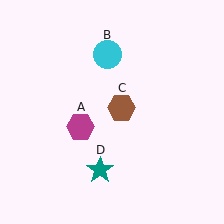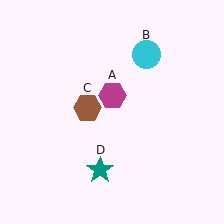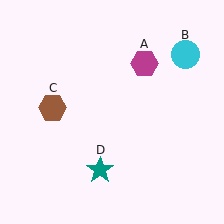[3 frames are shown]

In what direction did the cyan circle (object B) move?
The cyan circle (object B) moved right.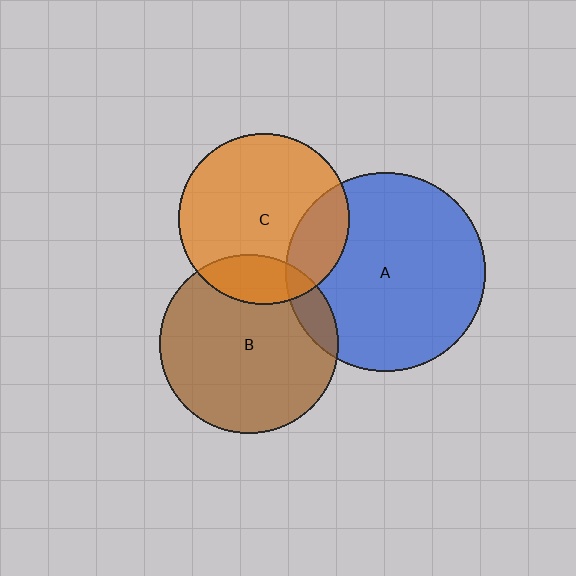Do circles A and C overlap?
Yes.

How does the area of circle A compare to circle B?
Approximately 1.2 times.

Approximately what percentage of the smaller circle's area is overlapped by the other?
Approximately 20%.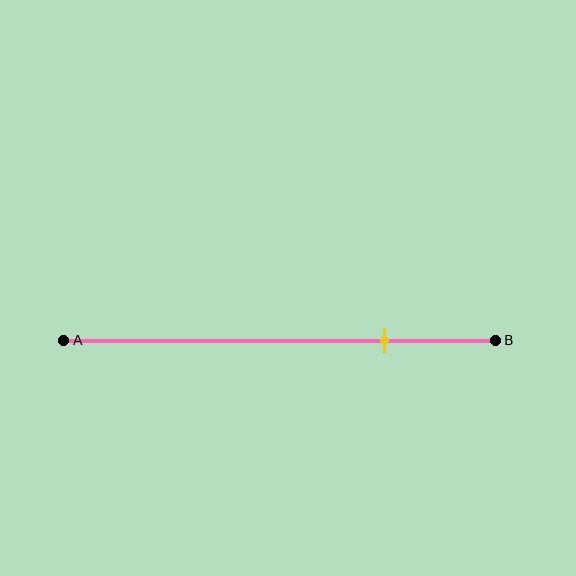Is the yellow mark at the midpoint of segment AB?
No, the mark is at about 75% from A, not at the 50% midpoint.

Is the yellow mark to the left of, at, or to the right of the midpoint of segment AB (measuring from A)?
The yellow mark is to the right of the midpoint of segment AB.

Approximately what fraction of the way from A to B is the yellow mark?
The yellow mark is approximately 75% of the way from A to B.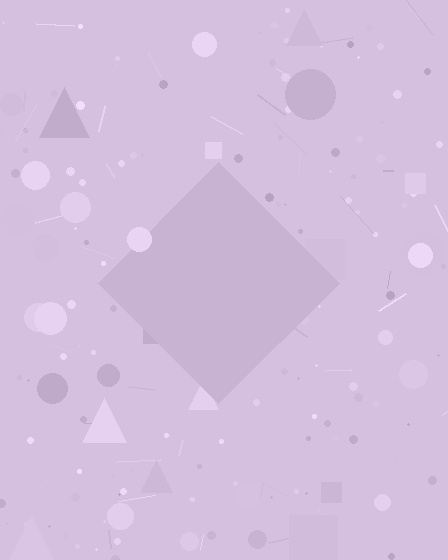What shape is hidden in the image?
A diamond is hidden in the image.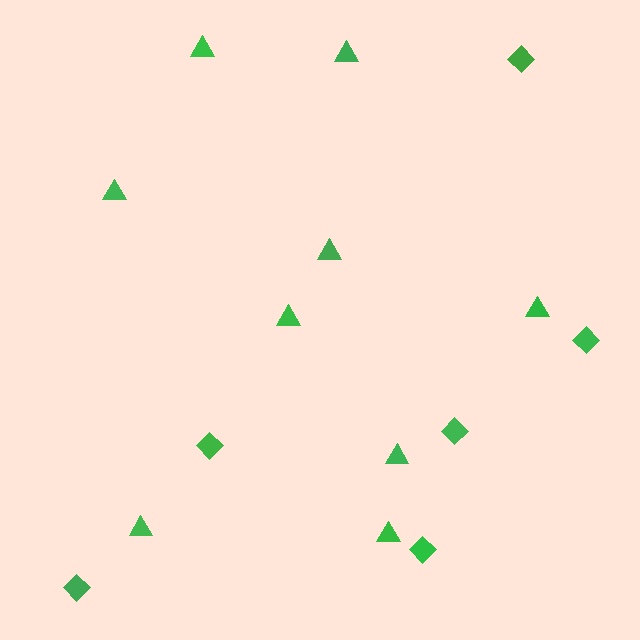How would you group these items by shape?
There are 2 groups: one group of triangles (9) and one group of diamonds (6).